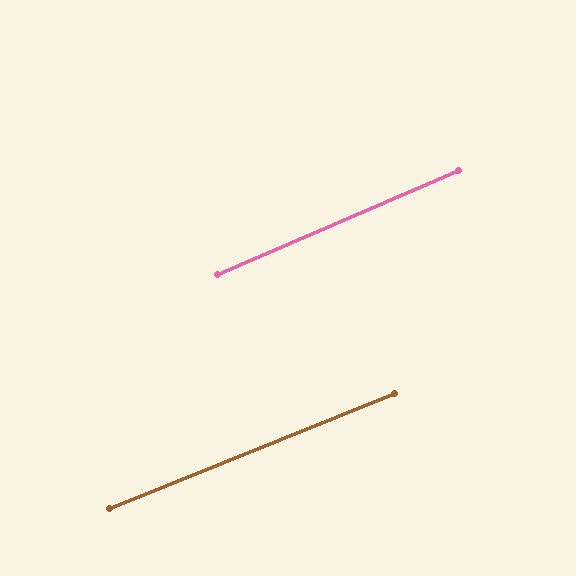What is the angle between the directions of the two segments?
Approximately 1 degree.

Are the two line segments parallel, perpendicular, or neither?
Parallel — their directions differ by only 1.3°.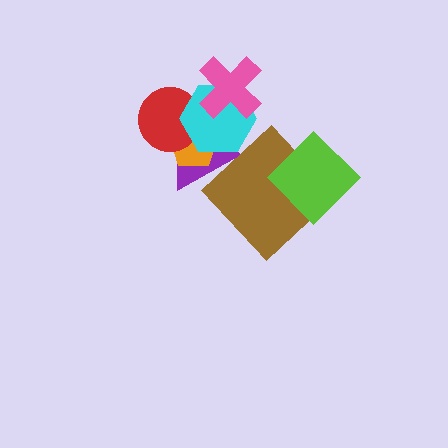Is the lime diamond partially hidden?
No, no other shape covers it.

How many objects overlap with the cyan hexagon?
4 objects overlap with the cyan hexagon.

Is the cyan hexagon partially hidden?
Yes, it is partially covered by another shape.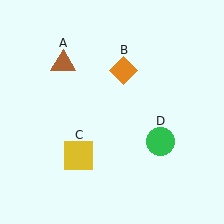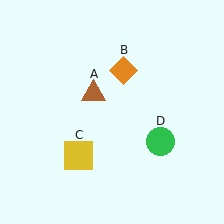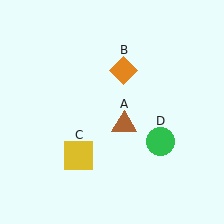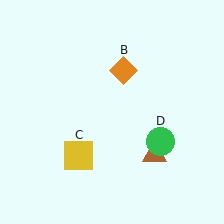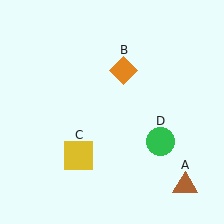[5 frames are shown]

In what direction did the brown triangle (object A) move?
The brown triangle (object A) moved down and to the right.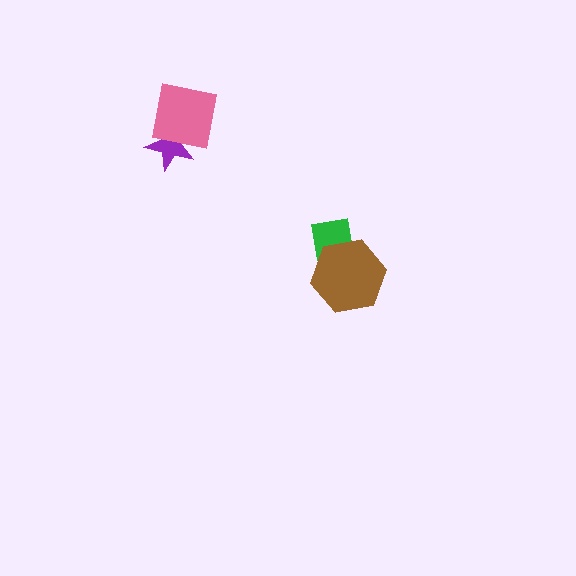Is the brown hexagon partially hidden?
No, no other shape covers it.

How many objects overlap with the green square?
1 object overlaps with the green square.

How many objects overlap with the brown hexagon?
1 object overlaps with the brown hexagon.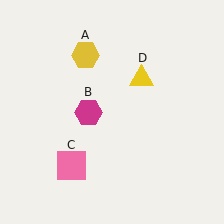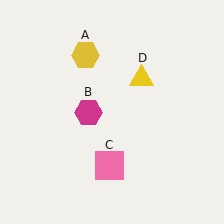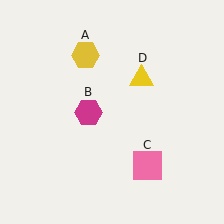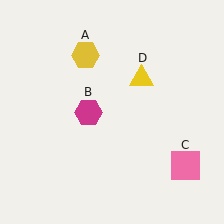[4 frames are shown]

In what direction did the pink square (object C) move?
The pink square (object C) moved right.